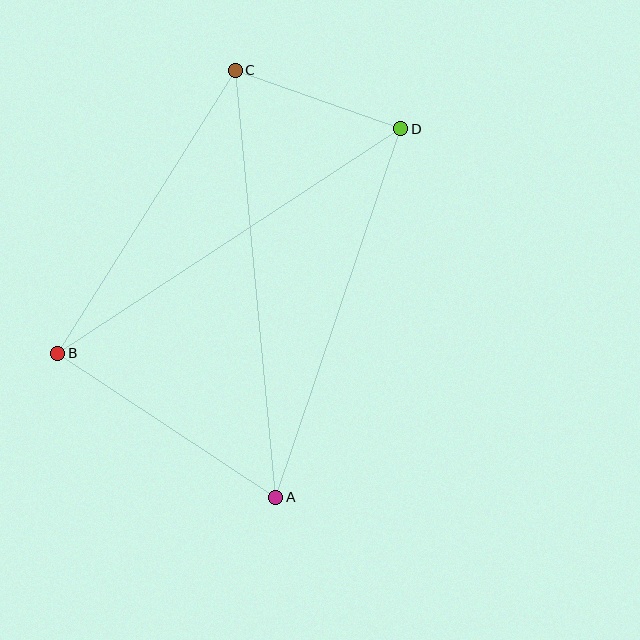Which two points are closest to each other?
Points C and D are closest to each other.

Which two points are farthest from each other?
Points A and C are farthest from each other.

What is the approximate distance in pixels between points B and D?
The distance between B and D is approximately 410 pixels.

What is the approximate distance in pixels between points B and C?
The distance between B and C is approximately 334 pixels.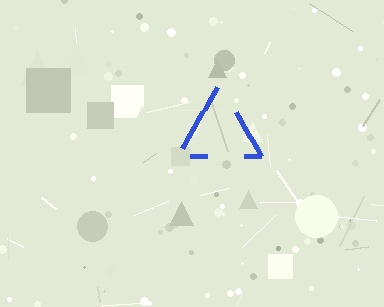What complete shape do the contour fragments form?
The contour fragments form a triangle.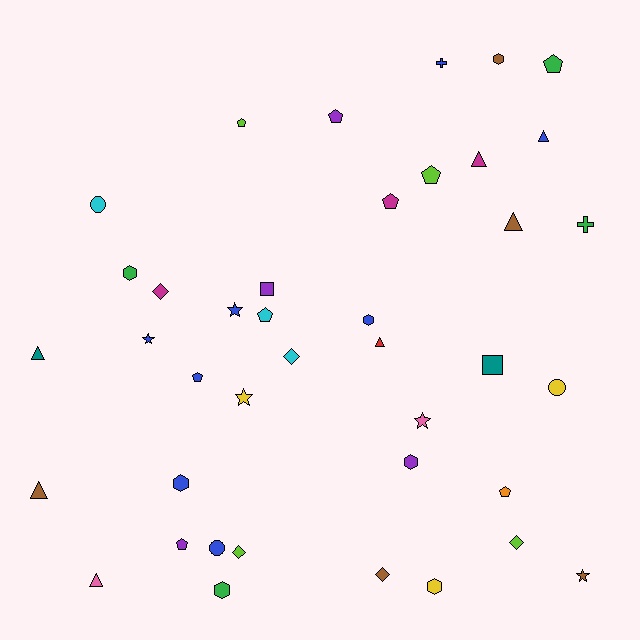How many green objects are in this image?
There are 4 green objects.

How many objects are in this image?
There are 40 objects.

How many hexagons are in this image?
There are 7 hexagons.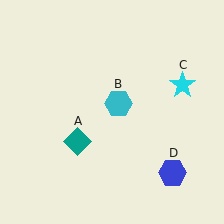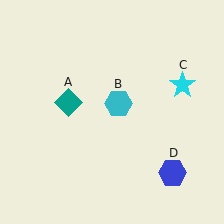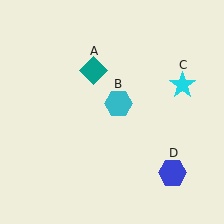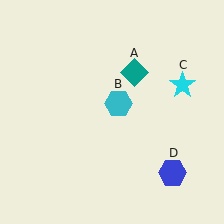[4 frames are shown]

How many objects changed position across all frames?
1 object changed position: teal diamond (object A).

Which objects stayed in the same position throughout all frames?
Cyan hexagon (object B) and cyan star (object C) and blue hexagon (object D) remained stationary.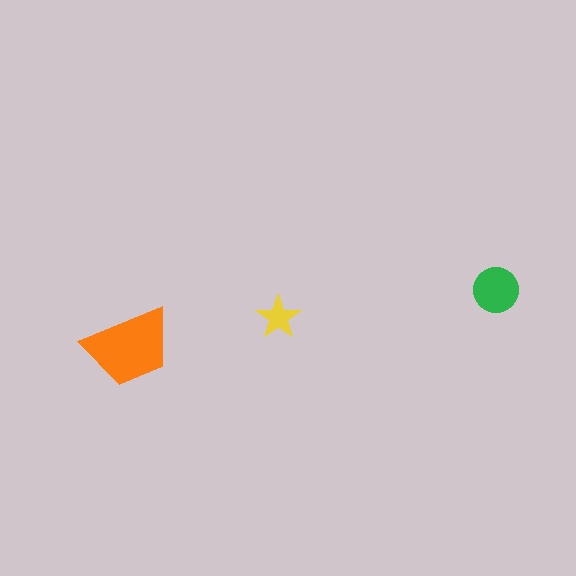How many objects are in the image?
There are 3 objects in the image.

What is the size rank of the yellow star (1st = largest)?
3rd.